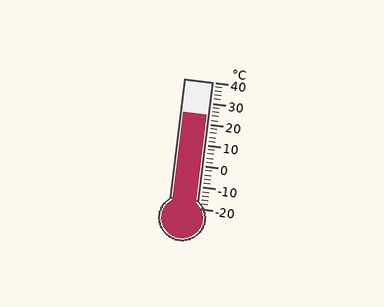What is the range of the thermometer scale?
The thermometer scale ranges from -20°C to 40°C.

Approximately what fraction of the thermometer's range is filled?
The thermometer is filled to approximately 75% of its range.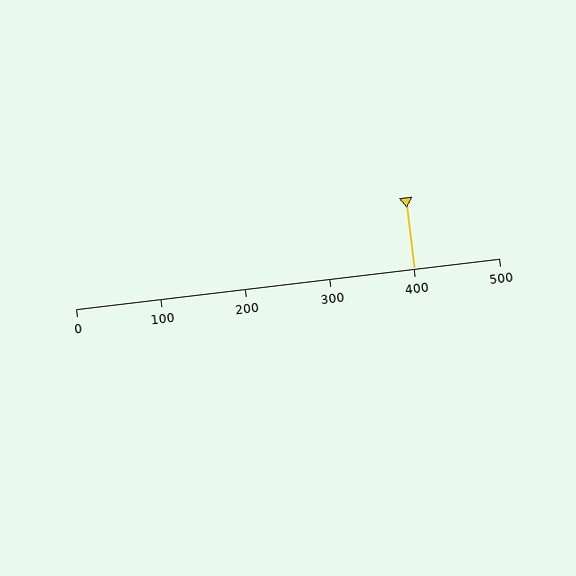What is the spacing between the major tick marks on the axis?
The major ticks are spaced 100 apart.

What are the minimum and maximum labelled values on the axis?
The axis runs from 0 to 500.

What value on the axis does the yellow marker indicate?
The marker indicates approximately 400.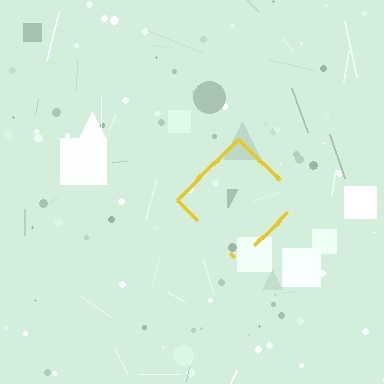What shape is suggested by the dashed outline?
The dashed outline suggests a diamond.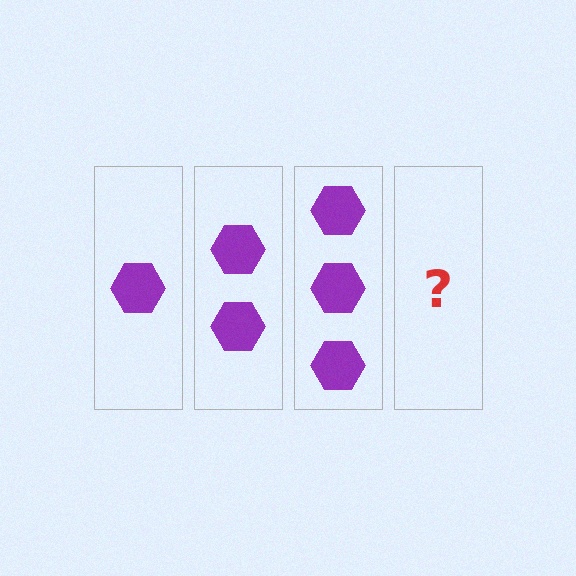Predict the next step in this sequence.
The next step is 4 hexagons.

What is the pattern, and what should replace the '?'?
The pattern is that each step adds one more hexagon. The '?' should be 4 hexagons.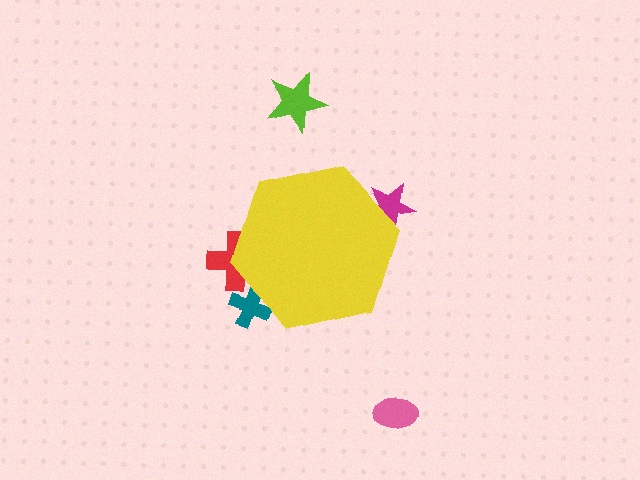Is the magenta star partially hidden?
Yes, the magenta star is partially hidden behind the yellow hexagon.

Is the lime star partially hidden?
No, the lime star is fully visible.